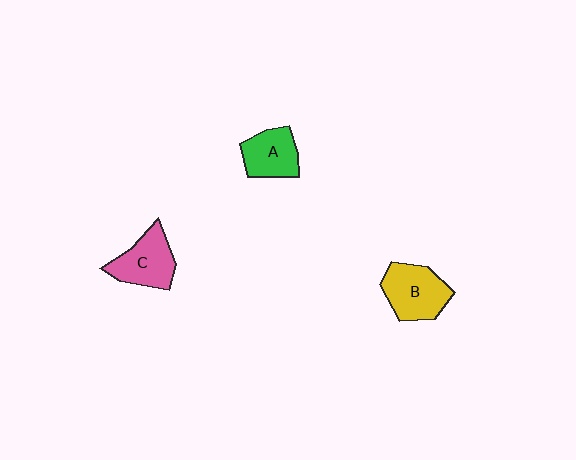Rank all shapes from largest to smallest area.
From largest to smallest: B (yellow), C (pink), A (green).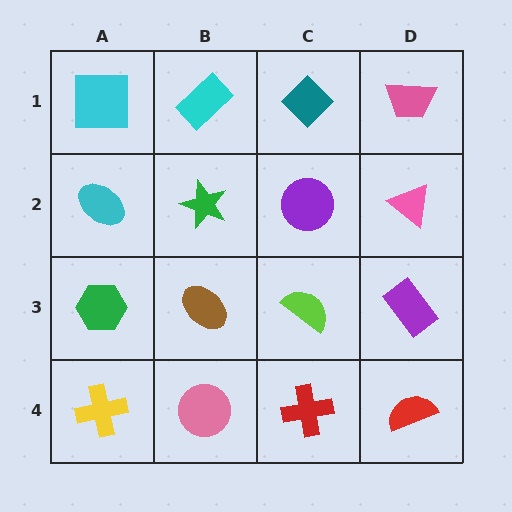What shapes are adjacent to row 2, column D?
A pink trapezoid (row 1, column D), a purple rectangle (row 3, column D), a purple circle (row 2, column C).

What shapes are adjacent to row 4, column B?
A brown ellipse (row 3, column B), a yellow cross (row 4, column A), a red cross (row 4, column C).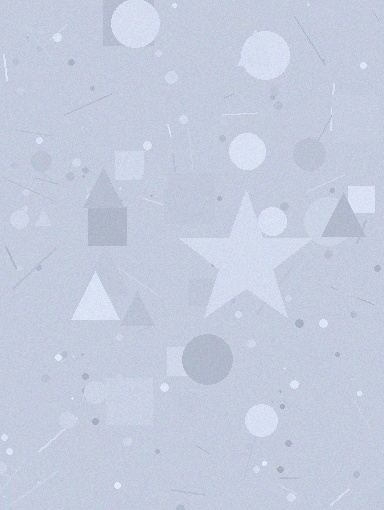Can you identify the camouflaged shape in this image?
The camouflaged shape is a star.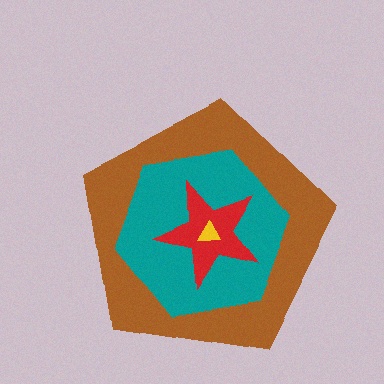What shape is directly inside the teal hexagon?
The red star.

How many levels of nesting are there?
4.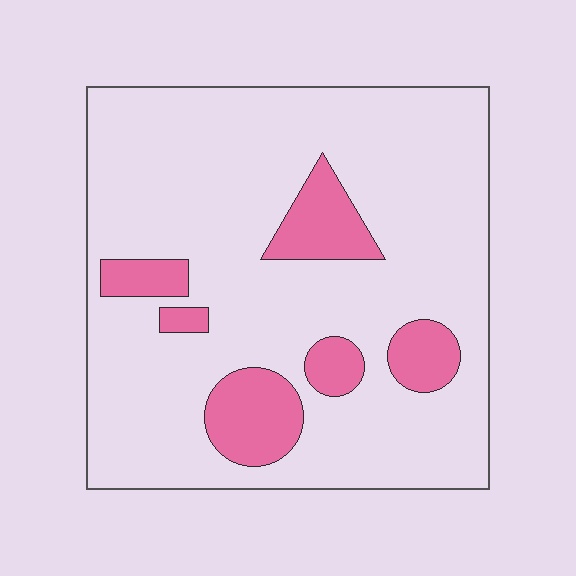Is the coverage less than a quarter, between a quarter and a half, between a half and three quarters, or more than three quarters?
Less than a quarter.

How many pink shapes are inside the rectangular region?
6.